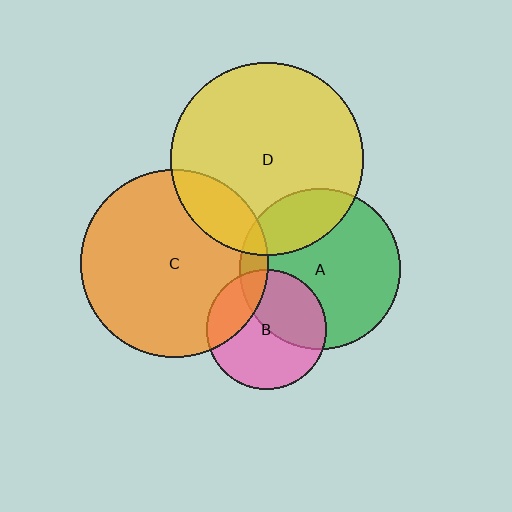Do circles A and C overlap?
Yes.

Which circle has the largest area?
Circle D (yellow).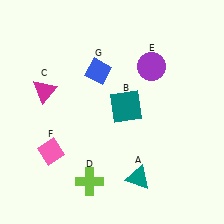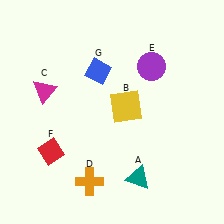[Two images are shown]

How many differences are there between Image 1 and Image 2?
There are 3 differences between the two images.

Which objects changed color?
B changed from teal to yellow. D changed from lime to orange. F changed from pink to red.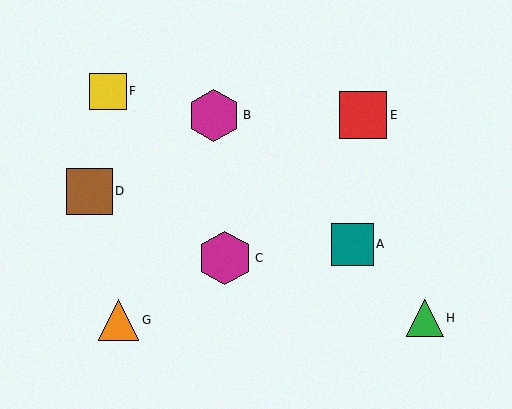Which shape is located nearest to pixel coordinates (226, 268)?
The magenta hexagon (labeled C) at (225, 258) is nearest to that location.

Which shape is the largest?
The magenta hexagon (labeled C) is the largest.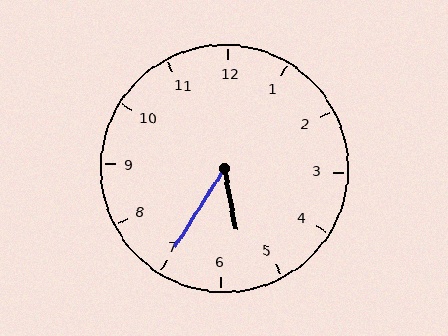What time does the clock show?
5:35.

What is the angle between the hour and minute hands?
Approximately 42 degrees.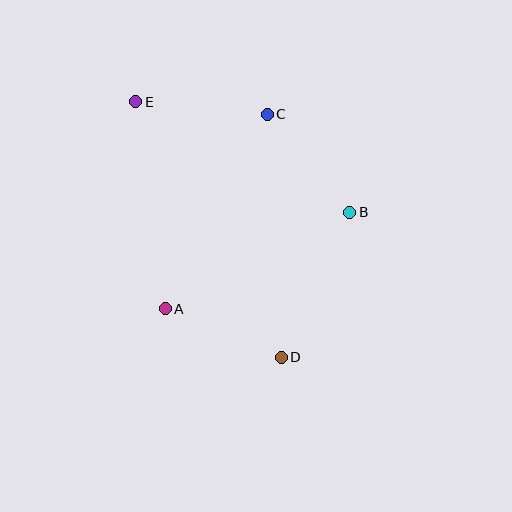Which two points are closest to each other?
Points A and D are closest to each other.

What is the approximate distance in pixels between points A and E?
The distance between A and E is approximately 209 pixels.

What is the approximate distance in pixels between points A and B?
The distance between A and B is approximately 208 pixels.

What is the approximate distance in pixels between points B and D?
The distance between B and D is approximately 160 pixels.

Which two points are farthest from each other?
Points D and E are farthest from each other.